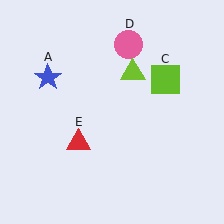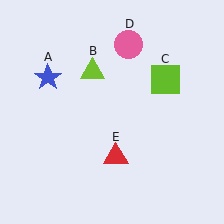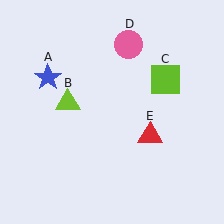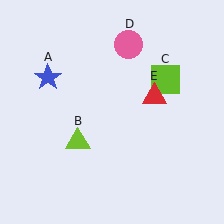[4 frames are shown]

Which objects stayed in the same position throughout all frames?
Blue star (object A) and lime square (object C) and pink circle (object D) remained stationary.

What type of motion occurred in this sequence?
The lime triangle (object B), red triangle (object E) rotated counterclockwise around the center of the scene.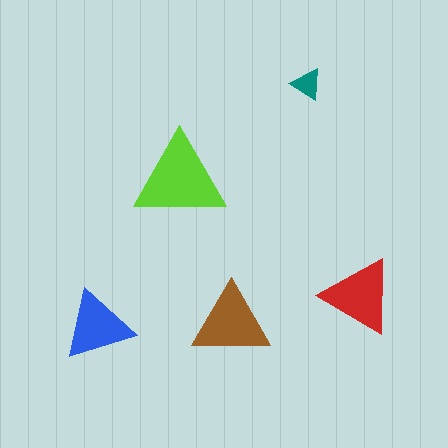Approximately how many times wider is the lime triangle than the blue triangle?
About 1.5 times wider.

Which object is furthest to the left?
The blue triangle is leftmost.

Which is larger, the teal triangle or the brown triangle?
The brown one.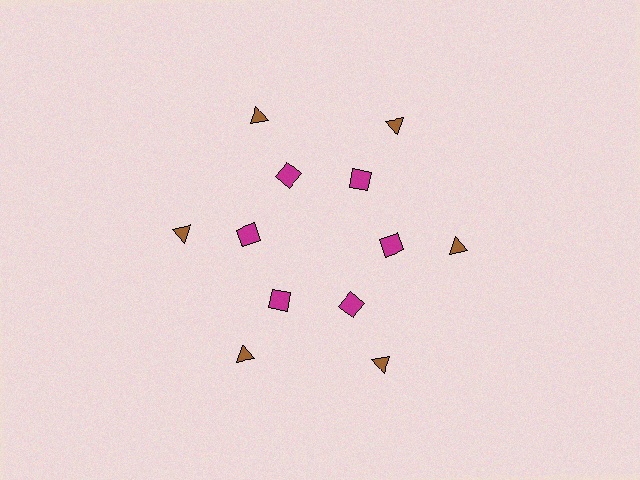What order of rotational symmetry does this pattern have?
This pattern has 6-fold rotational symmetry.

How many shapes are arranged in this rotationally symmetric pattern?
There are 12 shapes, arranged in 6 groups of 2.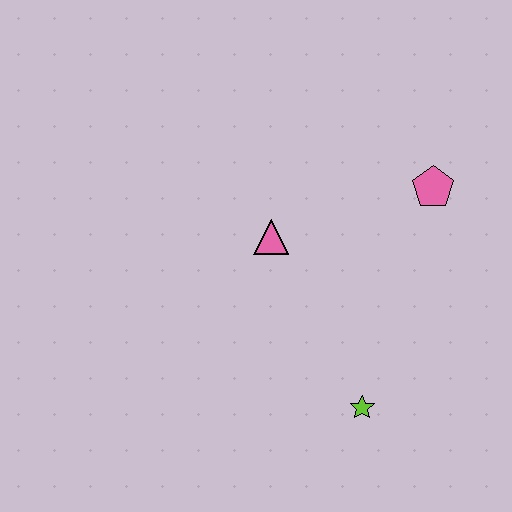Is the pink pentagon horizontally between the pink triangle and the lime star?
No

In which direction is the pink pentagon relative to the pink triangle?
The pink pentagon is to the right of the pink triangle.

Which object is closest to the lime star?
The pink triangle is closest to the lime star.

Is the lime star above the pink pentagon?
No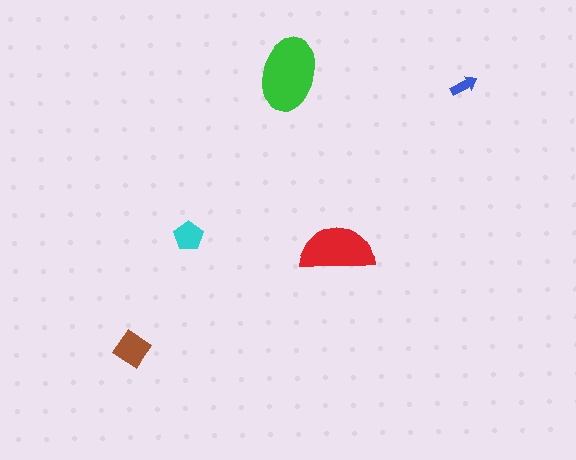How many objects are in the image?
There are 5 objects in the image.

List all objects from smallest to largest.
The blue arrow, the cyan pentagon, the brown diamond, the red semicircle, the green ellipse.